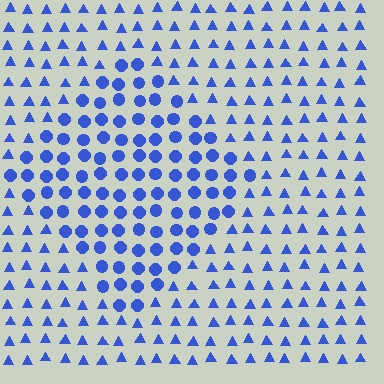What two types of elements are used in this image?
The image uses circles inside the diamond region and triangles outside it.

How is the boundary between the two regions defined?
The boundary is defined by a change in element shape: circles inside vs. triangles outside. All elements share the same color and spacing.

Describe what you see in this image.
The image is filled with small blue elements arranged in a uniform grid. A diamond-shaped region contains circles, while the surrounding area contains triangles. The boundary is defined purely by the change in element shape.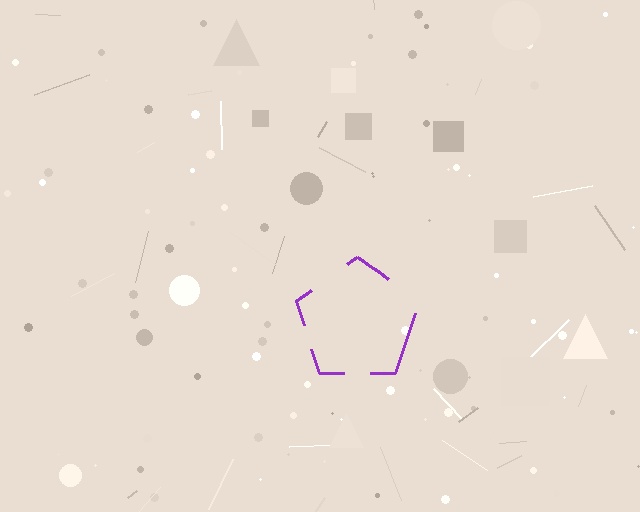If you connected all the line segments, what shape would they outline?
They would outline a pentagon.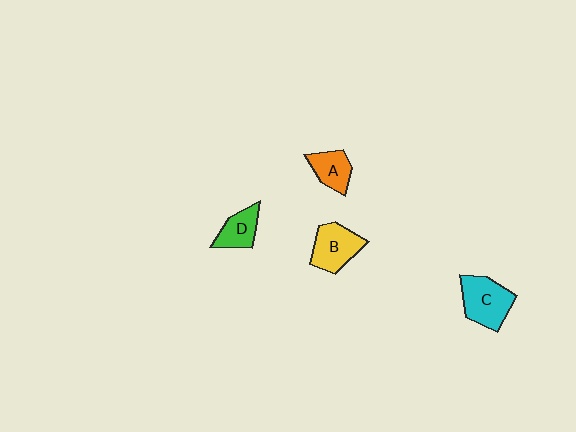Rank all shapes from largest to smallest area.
From largest to smallest: C (cyan), B (yellow), A (orange), D (green).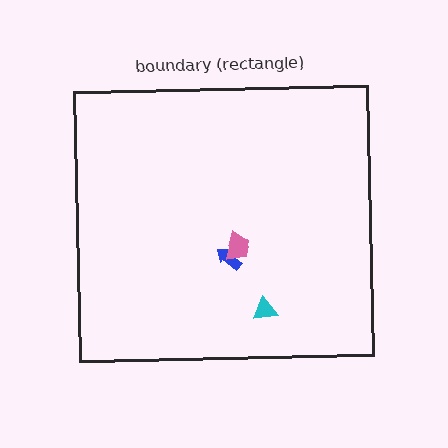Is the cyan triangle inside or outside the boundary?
Inside.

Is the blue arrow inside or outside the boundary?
Inside.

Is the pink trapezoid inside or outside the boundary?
Inside.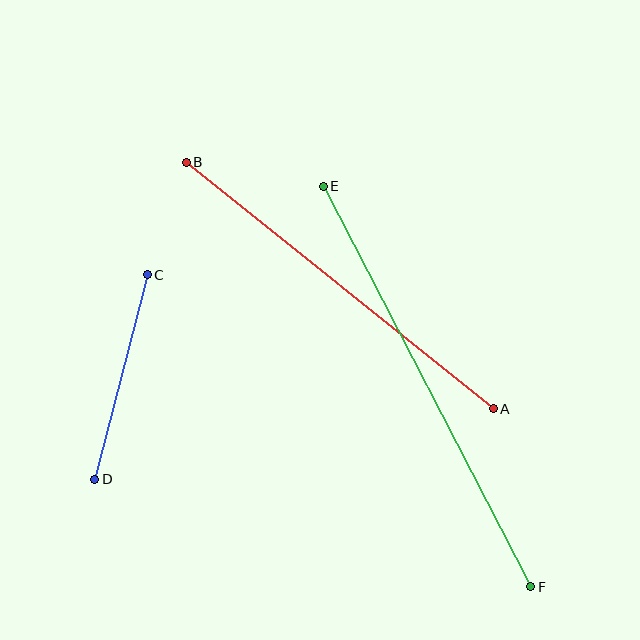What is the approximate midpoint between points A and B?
The midpoint is at approximately (340, 285) pixels.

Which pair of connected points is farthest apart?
Points E and F are farthest apart.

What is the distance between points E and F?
The distance is approximately 451 pixels.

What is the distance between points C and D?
The distance is approximately 211 pixels.